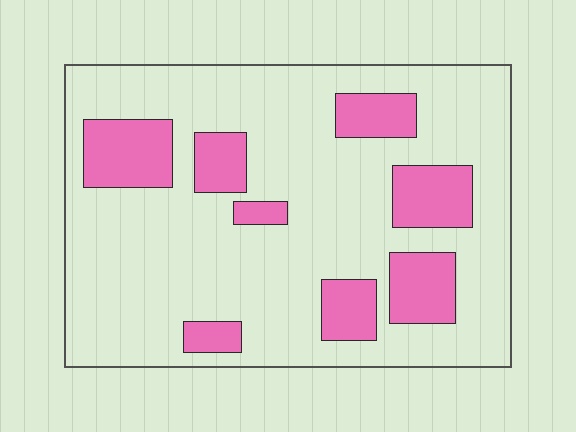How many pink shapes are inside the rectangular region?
8.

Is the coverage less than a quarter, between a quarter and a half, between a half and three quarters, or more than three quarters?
Less than a quarter.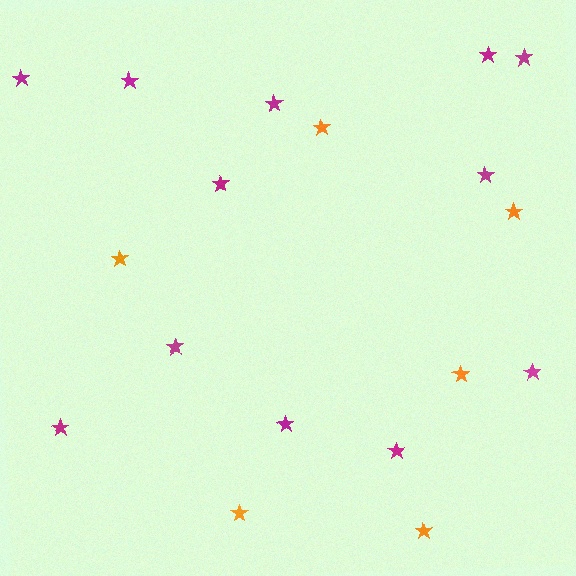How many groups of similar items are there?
There are 2 groups: one group of magenta stars (12) and one group of orange stars (6).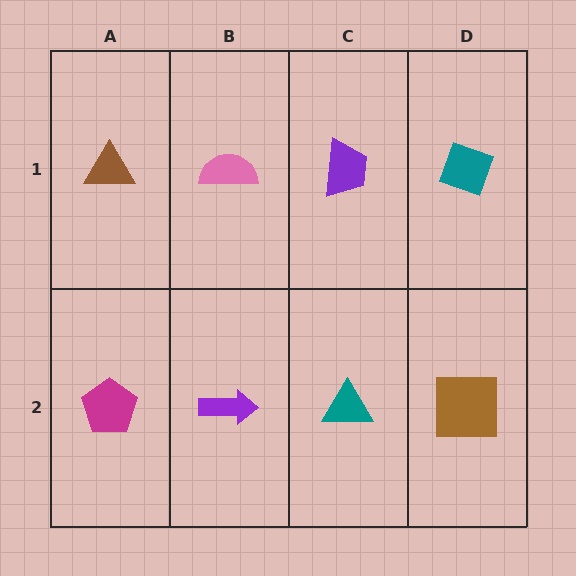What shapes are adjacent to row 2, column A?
A brown triangle (row 1, column A), a purple arrow (row 2, column B).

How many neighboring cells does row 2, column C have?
3.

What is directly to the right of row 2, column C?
A brown square.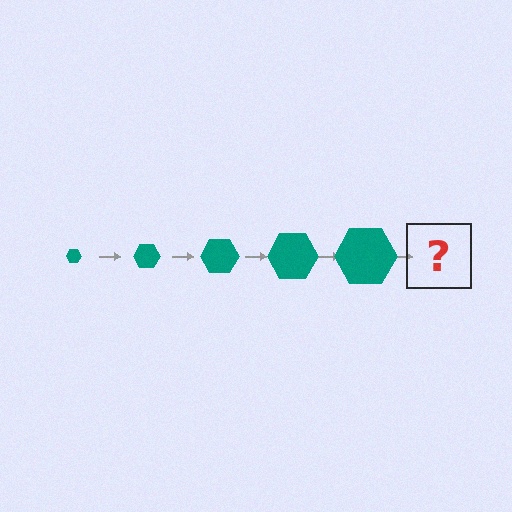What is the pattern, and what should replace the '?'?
The pattern is that the hexagon gets progressively larger each step. The '?' should be a teal hexagon, larger than the previous one.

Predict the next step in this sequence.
The next step is a teal hexagon, larger than the previous one.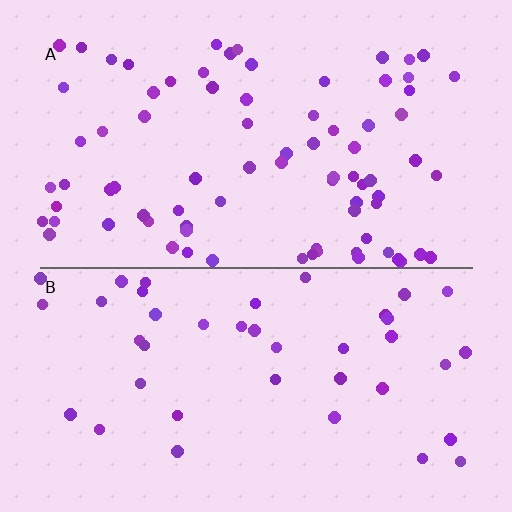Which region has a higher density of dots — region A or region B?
A (the top).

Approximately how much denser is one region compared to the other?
Approximately 2.0× — region A over region B.